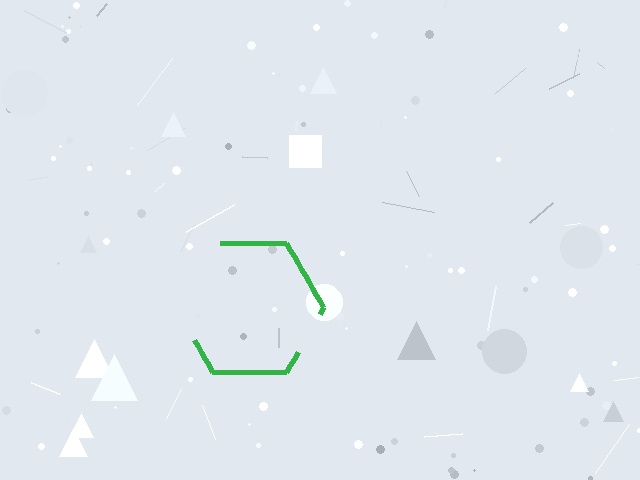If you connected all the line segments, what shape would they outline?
They would outline a hexagon.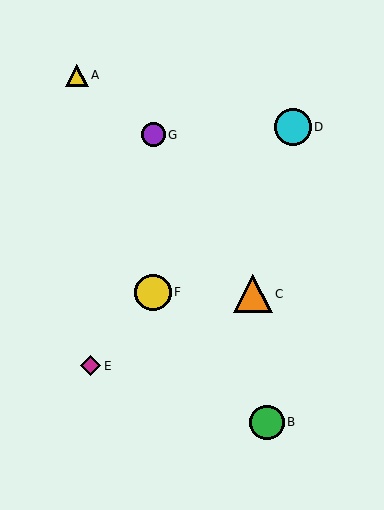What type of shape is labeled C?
Shape C is an orange triangle.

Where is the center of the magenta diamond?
The center of the magenta diamond is at (90, 366).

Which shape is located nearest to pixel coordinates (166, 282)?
The yellow circle (labeled F) at (153, 292) is nearest to that location.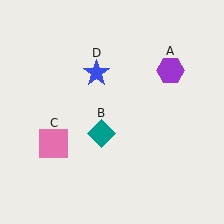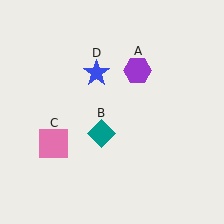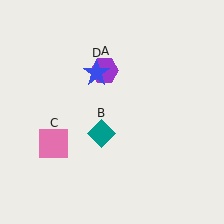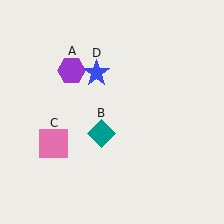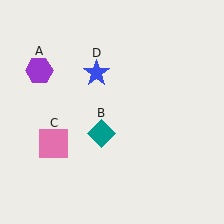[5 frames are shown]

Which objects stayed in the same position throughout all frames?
Teal diamond (object B) and pink square (object C) and blue star (object D) remained stationary.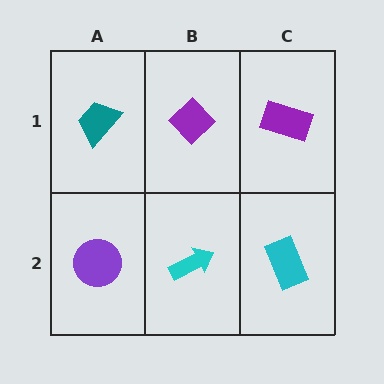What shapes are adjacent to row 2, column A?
A teal trapezoid (row 1, column A), a cyan arrow (row 2, column B).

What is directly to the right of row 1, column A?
A purple diamond.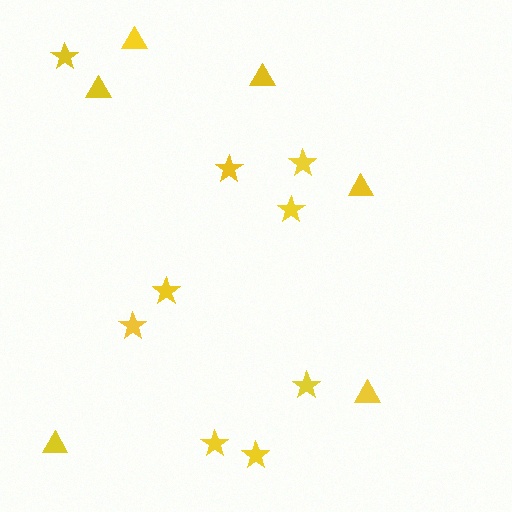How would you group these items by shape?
There are 2 groups: one group of triangles (6) and one group of stars (9).